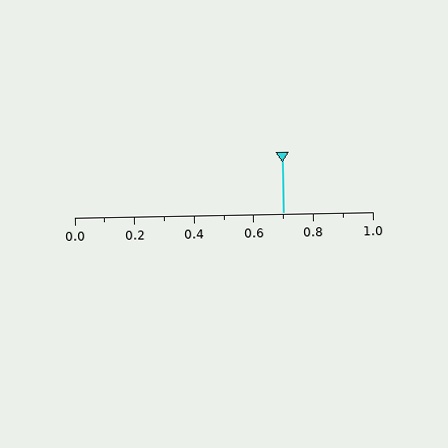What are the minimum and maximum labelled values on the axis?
The axis runs from 0.0 to 1.0.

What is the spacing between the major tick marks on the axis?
The major ticks are spaced 0.2 apart.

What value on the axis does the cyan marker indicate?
The marker indicates approximately 0.7.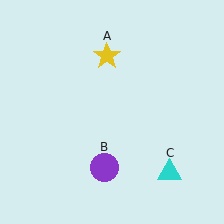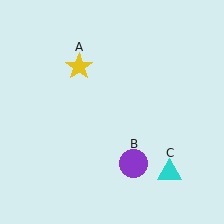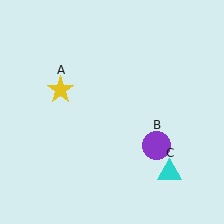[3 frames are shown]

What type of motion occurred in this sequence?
The yellow star (object A), purple circle (object B) rotated counterclockwise around the center of the scene.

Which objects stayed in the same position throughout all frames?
Cyan triangle (object C) remained stationary.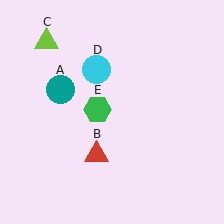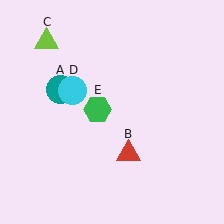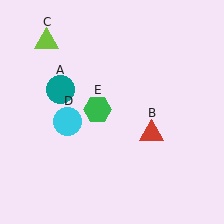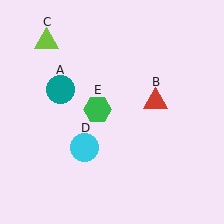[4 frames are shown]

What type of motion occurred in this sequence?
The red triangle (object B), cyan circle (object D) rotated counterclockwise around the center of the scene.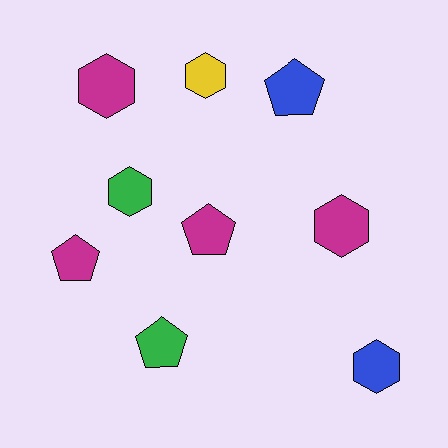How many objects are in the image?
There are 9 objects.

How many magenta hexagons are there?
There are 2 magenta hexagons.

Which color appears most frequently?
Magenta, with 4 objects.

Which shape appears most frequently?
Hexagon, with 5 objects.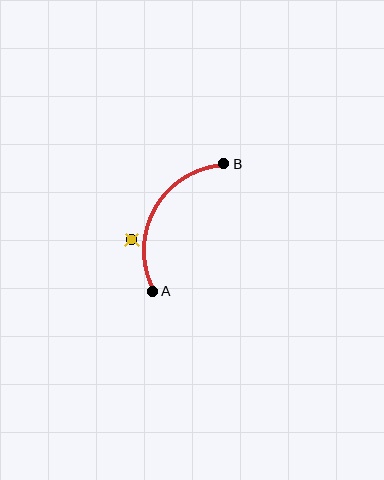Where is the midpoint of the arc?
The arc midpoint is the point on the curve farthest from the straight line joining A and B. It sits to the left of that line.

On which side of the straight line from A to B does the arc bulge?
The arc bulges to the left of the straight line connecting A and B.